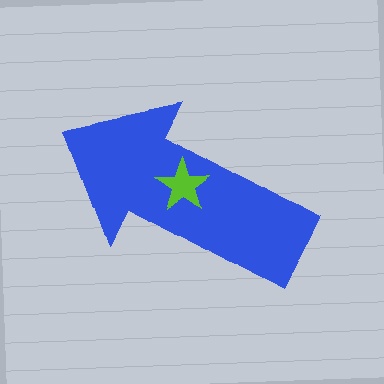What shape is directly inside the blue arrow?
The lime star.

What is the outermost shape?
The blue arrow.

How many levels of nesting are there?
2.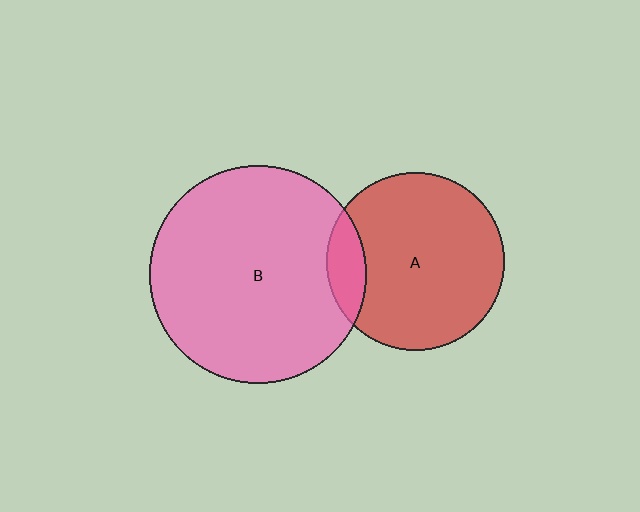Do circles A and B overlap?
Yes.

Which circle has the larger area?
Circle B (pink).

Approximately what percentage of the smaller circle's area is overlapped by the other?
Approximately 15%.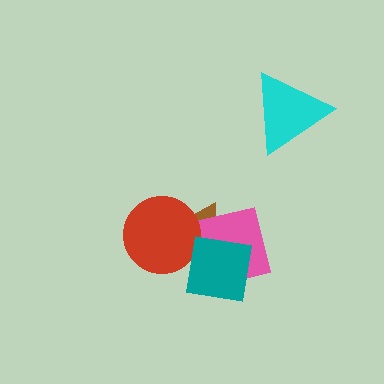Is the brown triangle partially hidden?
Yes, it is partially covered by another shape.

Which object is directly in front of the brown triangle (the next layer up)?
The pink square is directly in front of the brown triangle.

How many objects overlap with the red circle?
1 object overlaps with the red circle.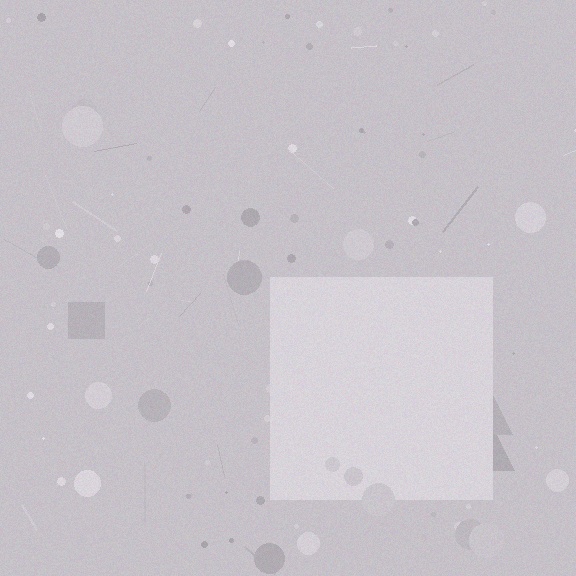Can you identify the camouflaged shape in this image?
The camouflaged shape is a square.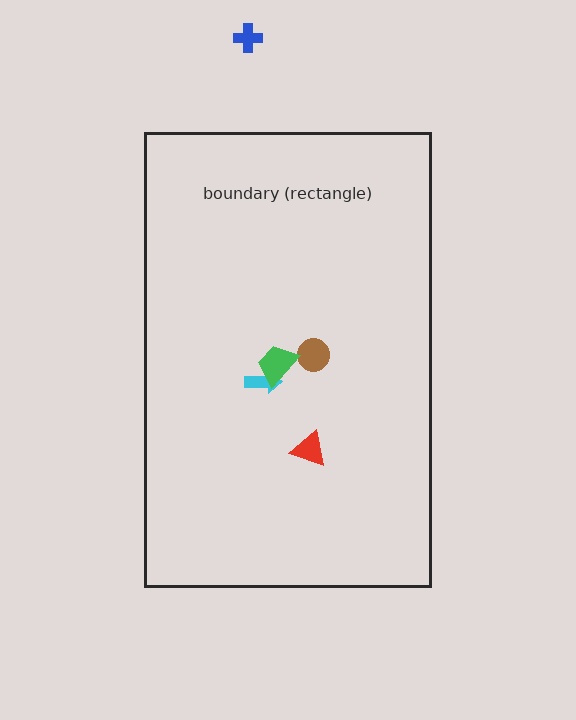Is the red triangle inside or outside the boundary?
Inside.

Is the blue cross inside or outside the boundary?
Outside.